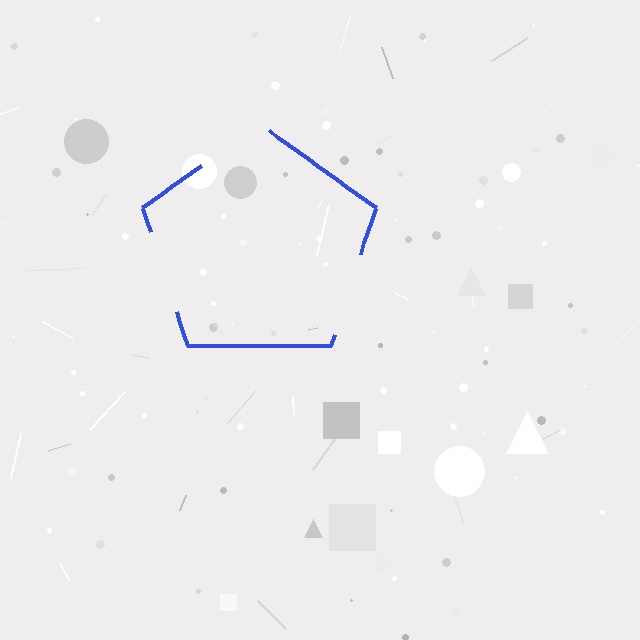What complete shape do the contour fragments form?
The contour fragments form a pentagon.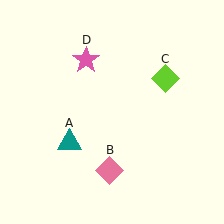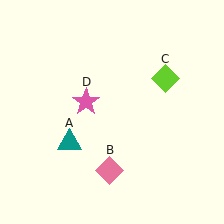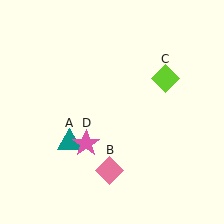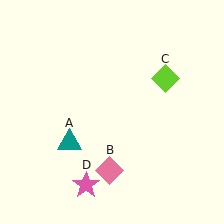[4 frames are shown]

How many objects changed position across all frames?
1 object changed position: pink star (object D).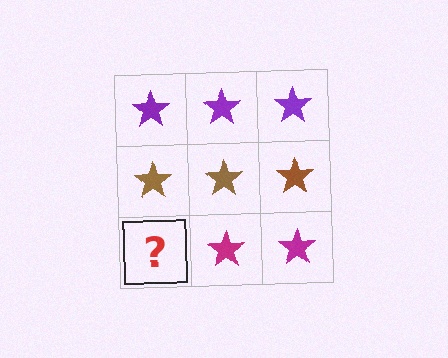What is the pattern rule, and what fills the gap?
The rule is that each row has a consistent color. The gap should be filled with a magenta star.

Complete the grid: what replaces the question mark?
The question mark should be replaced with a magenta star.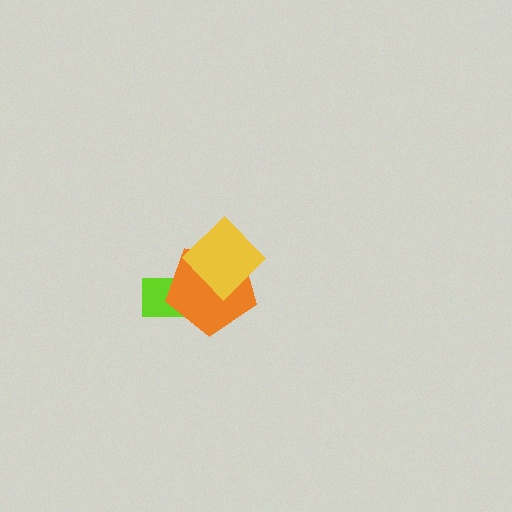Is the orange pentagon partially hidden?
Yes, it is partially covered by another shape.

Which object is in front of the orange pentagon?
The yellow diamond is in front of the orange pentagon.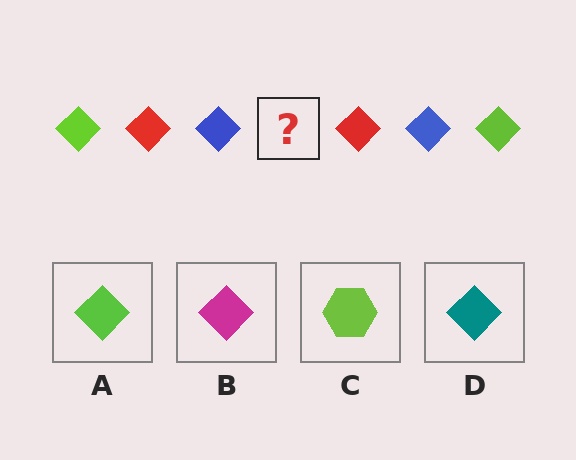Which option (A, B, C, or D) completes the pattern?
A.